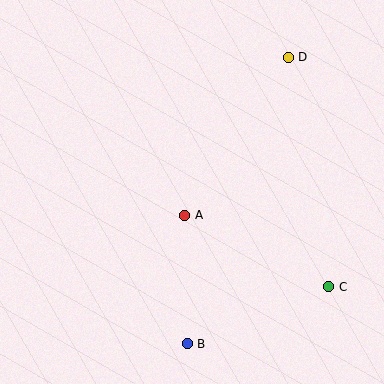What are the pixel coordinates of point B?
Point B is at (187, 344).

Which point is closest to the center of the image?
Point A at (185, 215) is closest to the center.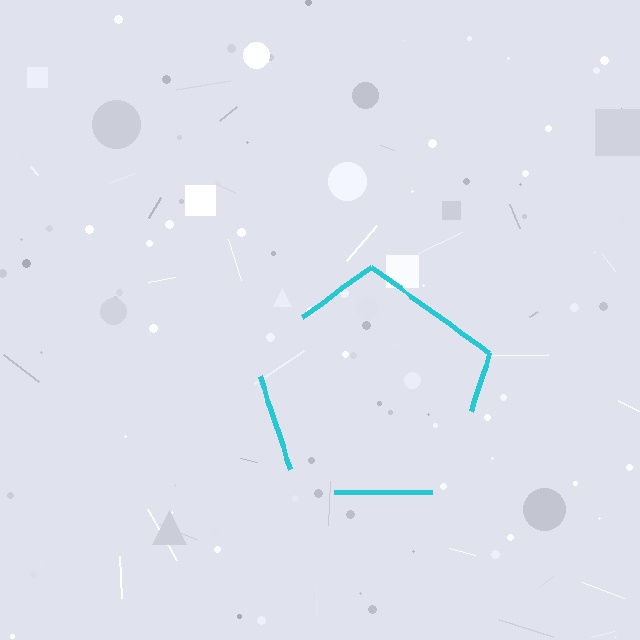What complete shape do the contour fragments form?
The contour fragments form a pentagon.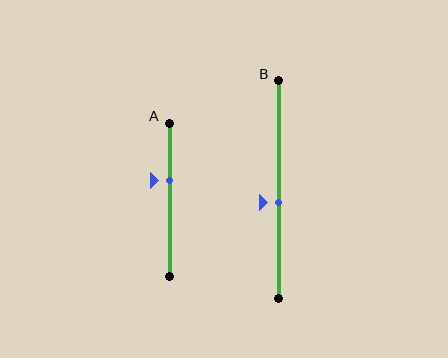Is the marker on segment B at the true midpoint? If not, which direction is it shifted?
No, the marker on segment B is shifted downward by about 6% of the segment length.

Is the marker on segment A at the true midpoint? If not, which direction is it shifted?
No, the marker on segment A is shifted upward by about 13% of the segment length.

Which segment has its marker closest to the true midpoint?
Segment B has its marker closest to the true midpoint.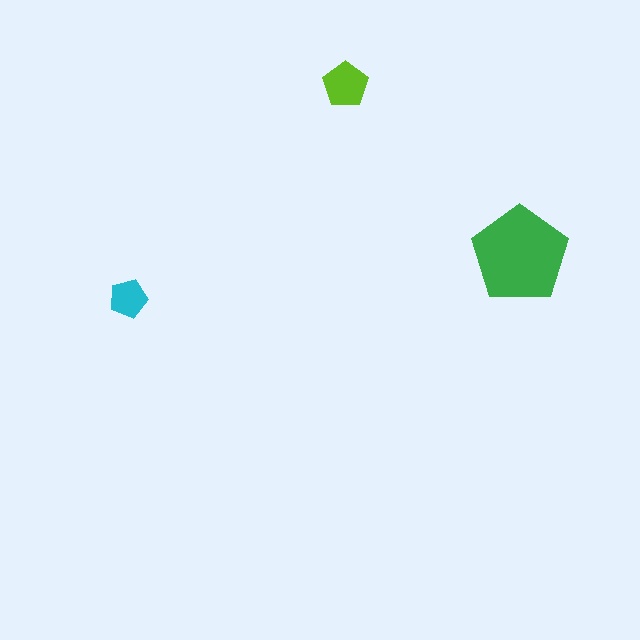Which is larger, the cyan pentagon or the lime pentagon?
The lime one.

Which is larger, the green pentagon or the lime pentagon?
The green one.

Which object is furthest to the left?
The cyan pentagon is leftmost.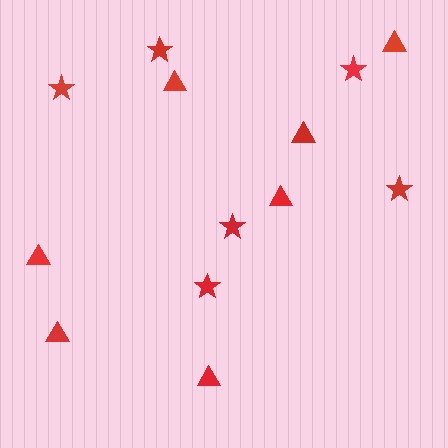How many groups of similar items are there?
There are 2 groups: one group of triangles (7) and one group of stars (6).